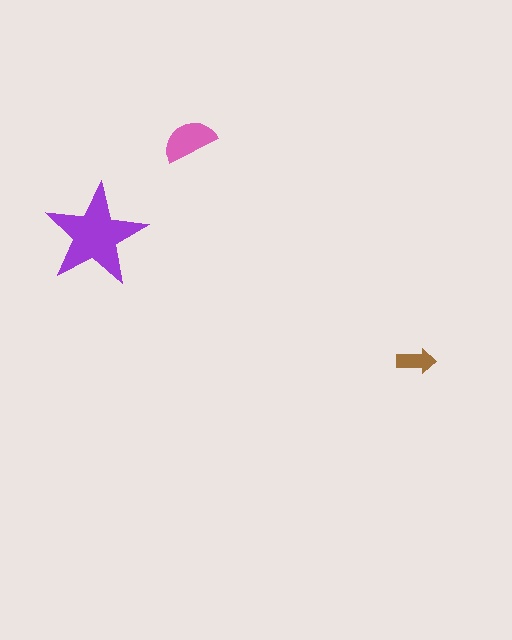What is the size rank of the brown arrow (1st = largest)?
3rd.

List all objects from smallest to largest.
The brown arrow, the pink semicircle, the purple star.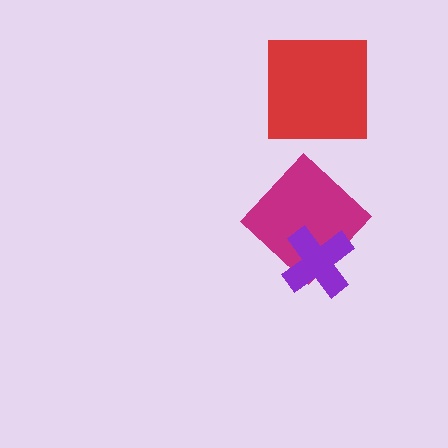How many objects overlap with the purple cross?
1 object overlaps with the purple cross.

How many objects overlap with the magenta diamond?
1 object overlaps with the magenta diamond.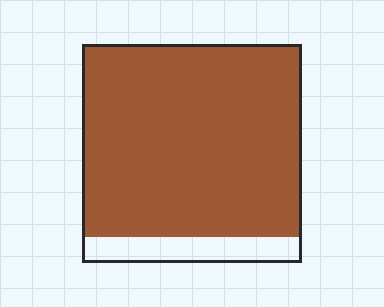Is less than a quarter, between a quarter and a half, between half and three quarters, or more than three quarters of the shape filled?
More than three quarters.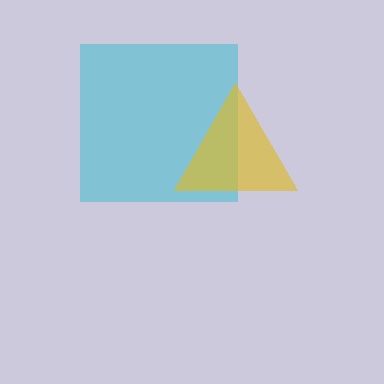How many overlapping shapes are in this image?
There are 2 overlapping shapes in the image.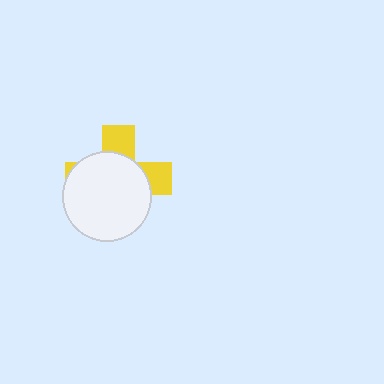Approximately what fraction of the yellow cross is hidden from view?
Roughly 68% of the yellow cross is hidden behind the white circle.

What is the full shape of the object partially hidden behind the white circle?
The partially hidden object is a yellow cross.